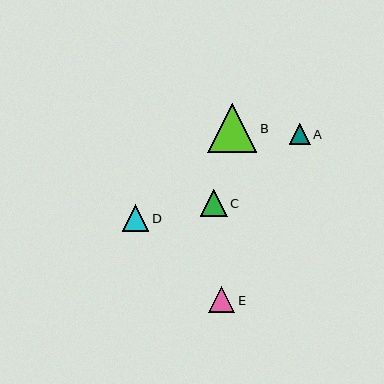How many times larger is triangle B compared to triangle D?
Triangle B is approximately 1.9 times the size of triangle D.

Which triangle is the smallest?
Triangle A is the smallest with a size of approximately 21 pixels.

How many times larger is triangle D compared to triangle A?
Triangle D is approximately 1.2 times the size of triangle A.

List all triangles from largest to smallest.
From largest to smallest: B, C, E, D, A.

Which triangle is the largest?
Triangle B is the largest with a size of approximately 49 pixels.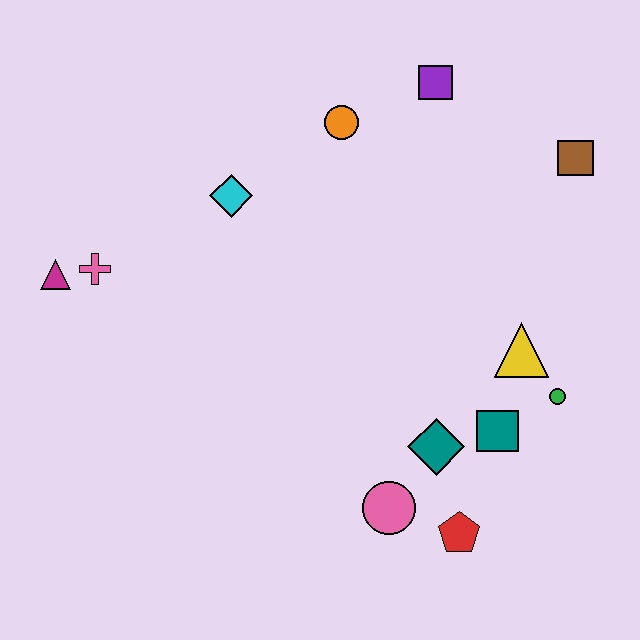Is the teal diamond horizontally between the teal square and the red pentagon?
No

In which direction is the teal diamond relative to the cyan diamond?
The teal diamond is below the cyan diamond.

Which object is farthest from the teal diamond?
The magenta triangle is farthest from the teal diamond.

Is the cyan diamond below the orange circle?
Yes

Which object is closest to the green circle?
The yellow triangle is closest to the green circle.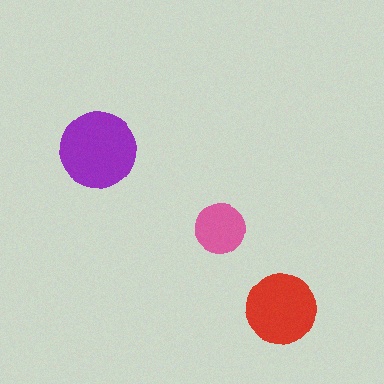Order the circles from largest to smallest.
the purple one, the red one, the pink one.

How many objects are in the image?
There are 3 objects in the image.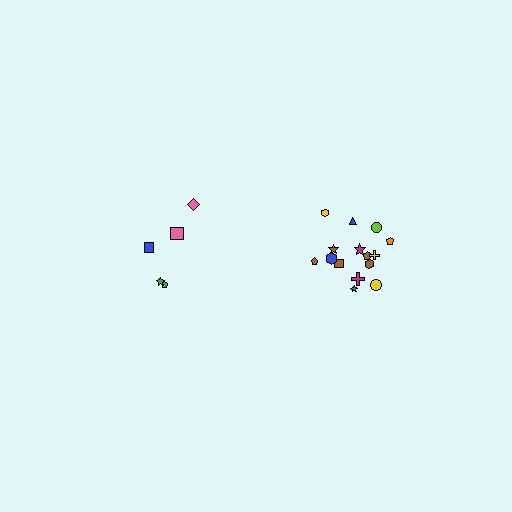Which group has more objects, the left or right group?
The right group.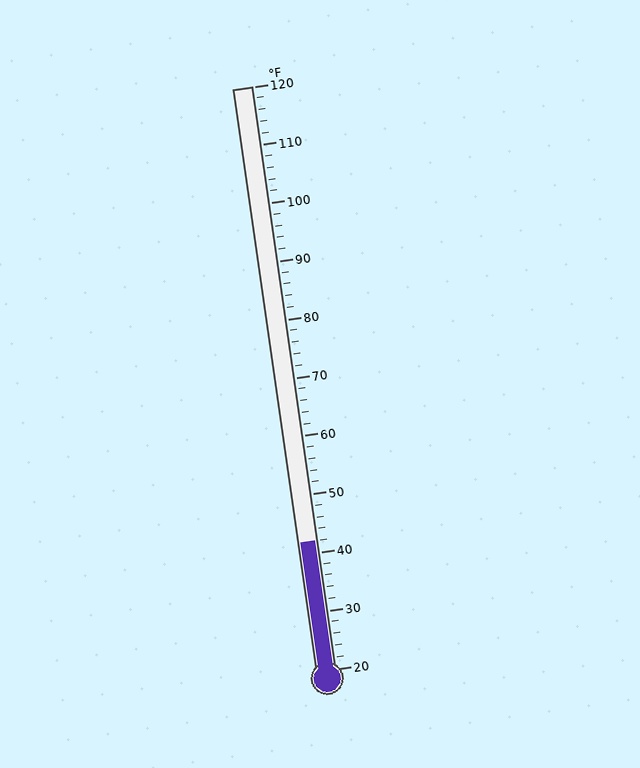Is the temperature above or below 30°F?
The temperature is above 30°F.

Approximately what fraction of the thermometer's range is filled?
The thermometer is filled to approximately 20% of its range.